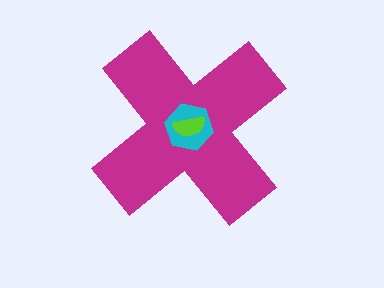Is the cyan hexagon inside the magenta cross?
Yes.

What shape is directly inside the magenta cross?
The cyan hexagon.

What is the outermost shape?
The magenta cross.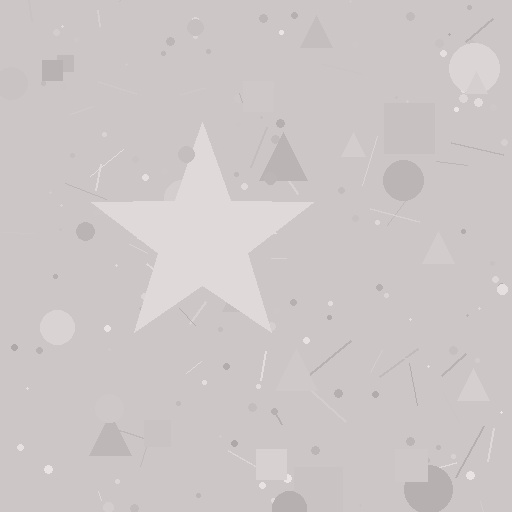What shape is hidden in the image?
A star is hidden in the image.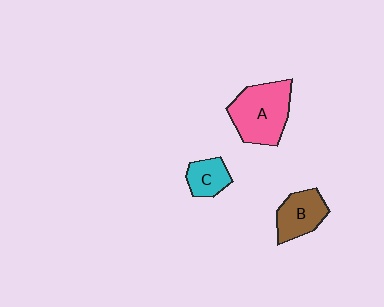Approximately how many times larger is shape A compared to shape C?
Approximately 2.3 times.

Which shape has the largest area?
Shape A (pink).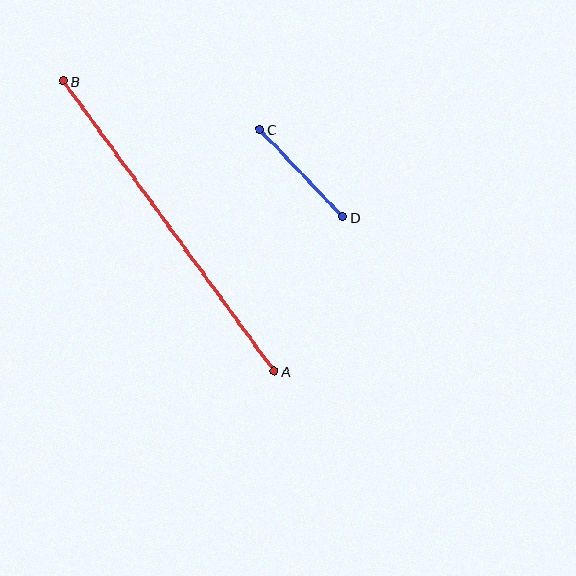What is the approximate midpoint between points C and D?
The midpoint is at approximately (301, 173) pixels.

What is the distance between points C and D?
The distance is approximately 121 pixels.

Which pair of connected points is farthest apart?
Points A and B are farthest apart.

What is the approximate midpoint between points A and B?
The midpoint is at approximately (169, 226) pixels.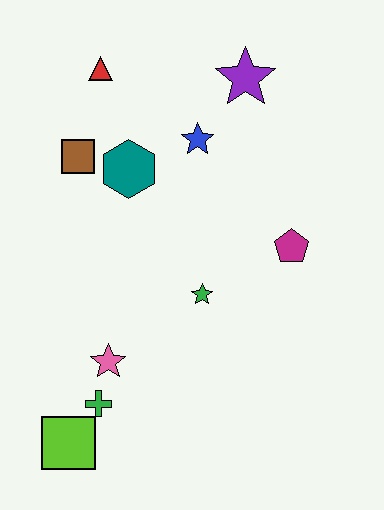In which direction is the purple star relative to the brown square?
The purple star is to the right of the brown square.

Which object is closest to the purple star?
The blue star is closest to the purple star.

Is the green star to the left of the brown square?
No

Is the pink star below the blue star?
Yes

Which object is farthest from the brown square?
The lime square is farthest from the brown square.